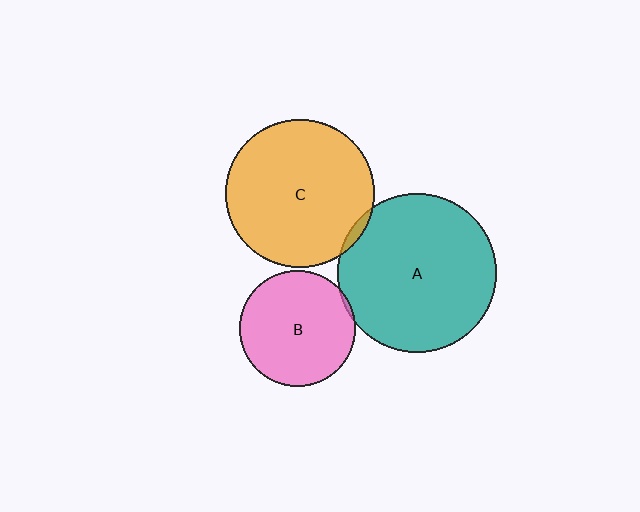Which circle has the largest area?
Circle A (teal).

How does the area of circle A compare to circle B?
Approximately 1.9 times.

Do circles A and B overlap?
Yes.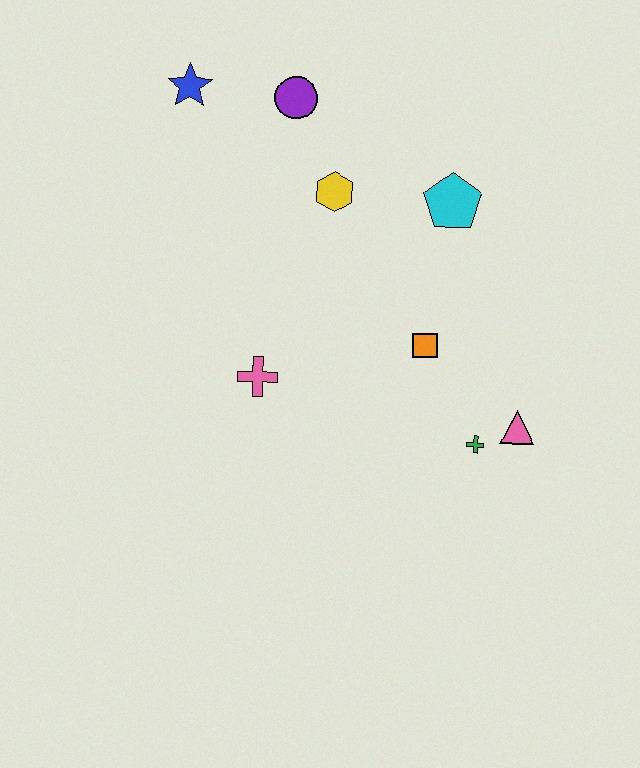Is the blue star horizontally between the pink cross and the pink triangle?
No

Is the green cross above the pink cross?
No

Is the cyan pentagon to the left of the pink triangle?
Yes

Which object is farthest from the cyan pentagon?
The blue star is farthest from the cyan pentagon.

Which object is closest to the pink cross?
The orange square is closest to the pink cross.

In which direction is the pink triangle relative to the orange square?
The pink triangle is to the right of the orange square.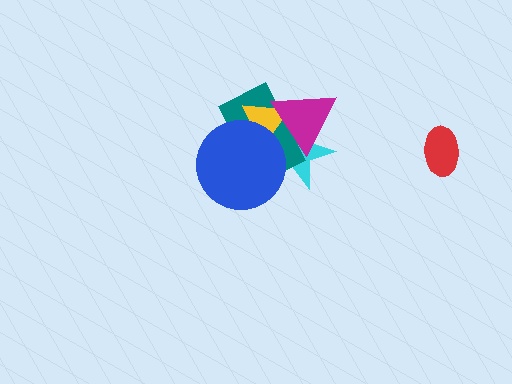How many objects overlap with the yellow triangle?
4 objects overlap with the yellow triangle.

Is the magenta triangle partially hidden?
No, no other shape covers it.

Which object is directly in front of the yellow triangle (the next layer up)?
The blue circle is directly in front of the yellow triangle.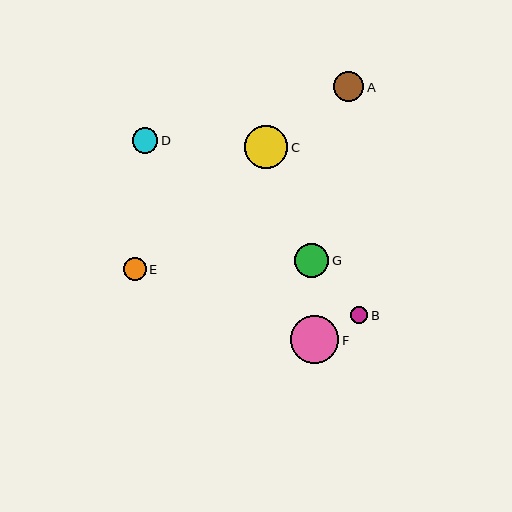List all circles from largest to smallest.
From largest to smallest: F, C, G, A, D, E, B.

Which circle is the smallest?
Circle B is the smallest with a size of approximately 17 pixels.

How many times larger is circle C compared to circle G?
Circle C is approximately 1.3 times the size of circle G.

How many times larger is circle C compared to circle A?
Circle C is approximately 1.4 times the size of circle A.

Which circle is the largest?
Circle F is the largest with a size of approximately 48 pixels.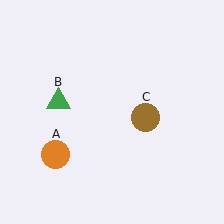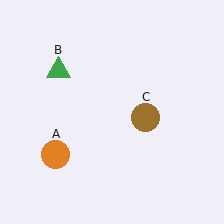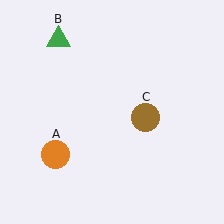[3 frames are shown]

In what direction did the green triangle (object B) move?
The green triangle (object B) moved up.